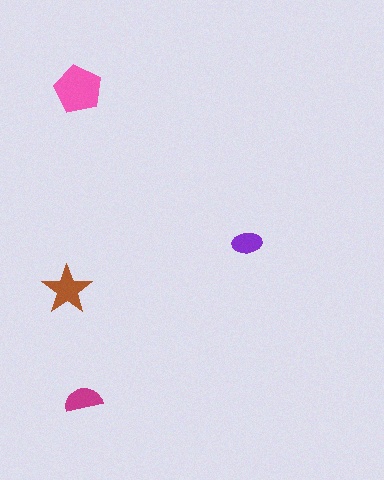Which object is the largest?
The pink pentagon.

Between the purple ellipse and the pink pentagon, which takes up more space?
The pink pentagon.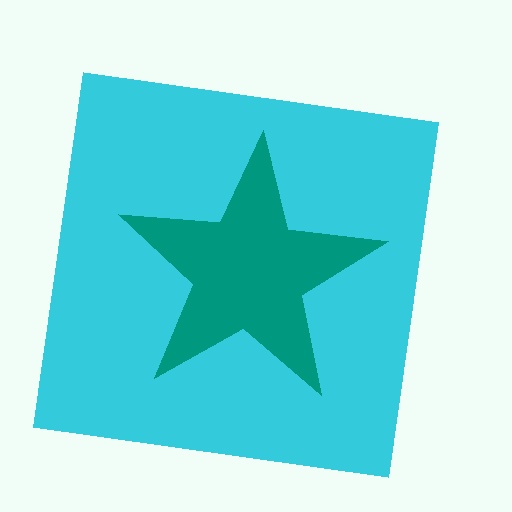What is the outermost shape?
The cyan square.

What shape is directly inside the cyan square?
The teal star.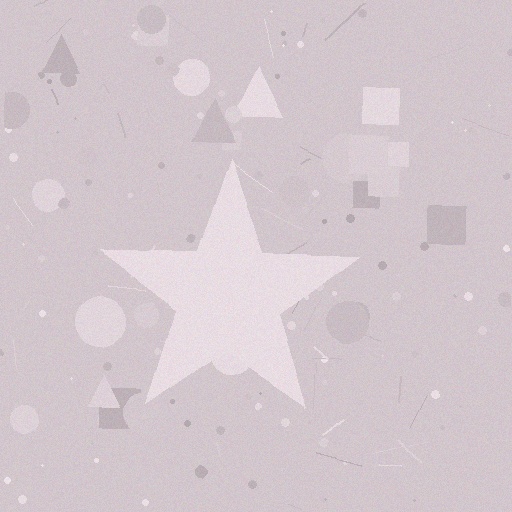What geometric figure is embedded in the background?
A star is embedded in the background.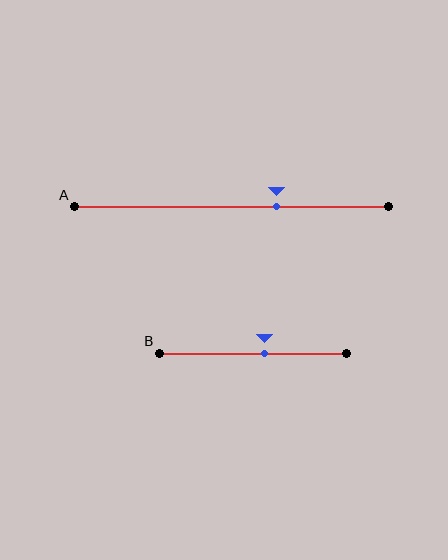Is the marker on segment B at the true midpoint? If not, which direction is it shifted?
No, the marker on segment B is shifted to the right by about 6% of the segment length.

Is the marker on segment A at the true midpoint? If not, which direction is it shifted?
No, the marker on segment A is shifted to the right by about 15% of the segment length.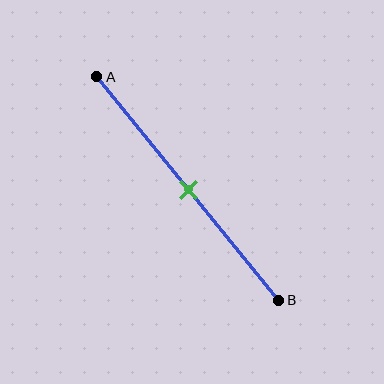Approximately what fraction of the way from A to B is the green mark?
The green mark is approximately 50% of the way from A to B.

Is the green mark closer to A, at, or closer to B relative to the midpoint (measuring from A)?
The green mark is approximately at the midpoint of segment AB.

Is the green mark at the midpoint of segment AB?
Yes, the mark is approximately at the midpoint.